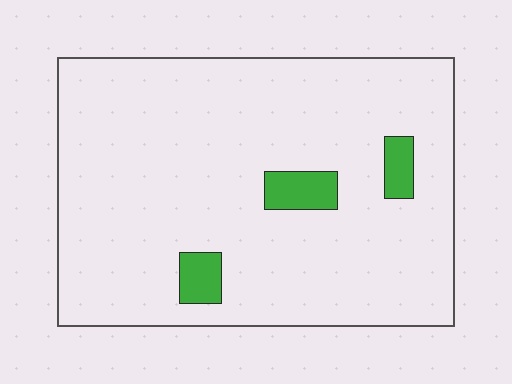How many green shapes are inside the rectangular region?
3.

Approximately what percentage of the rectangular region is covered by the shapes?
Approximately 5%.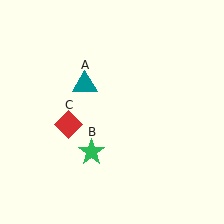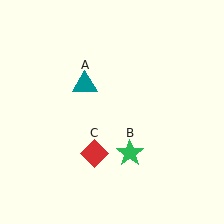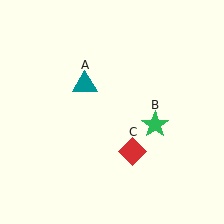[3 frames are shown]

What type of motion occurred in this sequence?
The green star (object B), red diamond (object C) rotated counterclockwise around the center of the scene.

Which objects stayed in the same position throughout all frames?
Teal triangle (object A) remained stationary.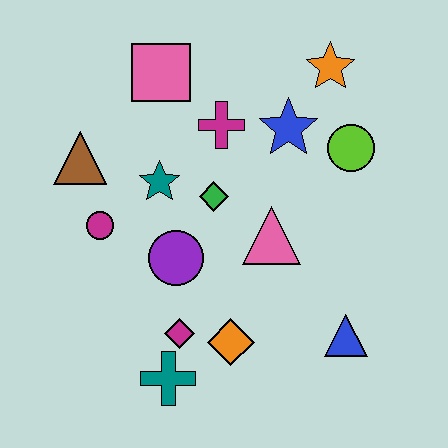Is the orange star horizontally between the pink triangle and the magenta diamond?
No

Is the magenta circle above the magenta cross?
No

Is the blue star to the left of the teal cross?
No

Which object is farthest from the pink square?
The blue triangle is farthest from the pink square.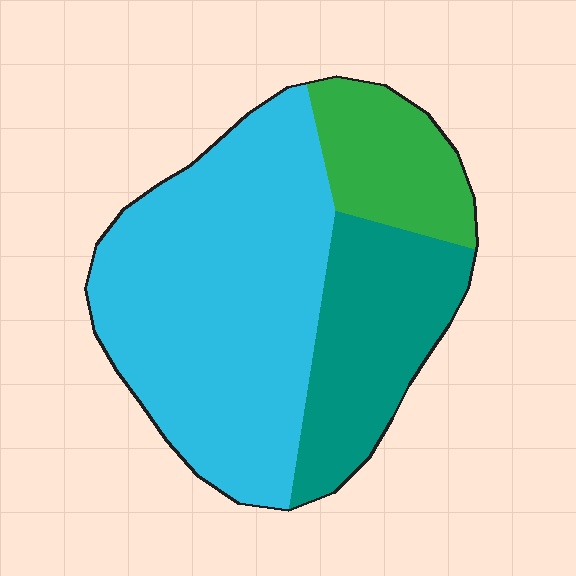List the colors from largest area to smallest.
From largest to smallest: cyan, teal, green.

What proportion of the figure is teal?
Teal covers roughly 25% of the figure.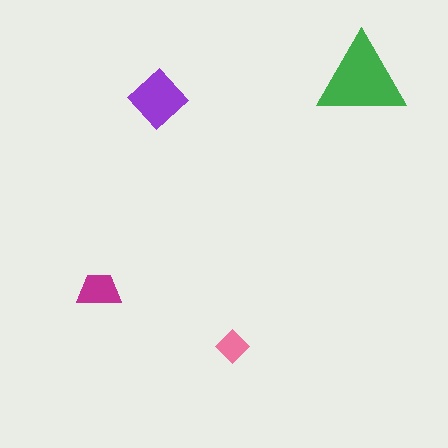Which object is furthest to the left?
The magenta trapezoid is leftmost.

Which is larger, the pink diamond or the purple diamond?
The purple diamond.